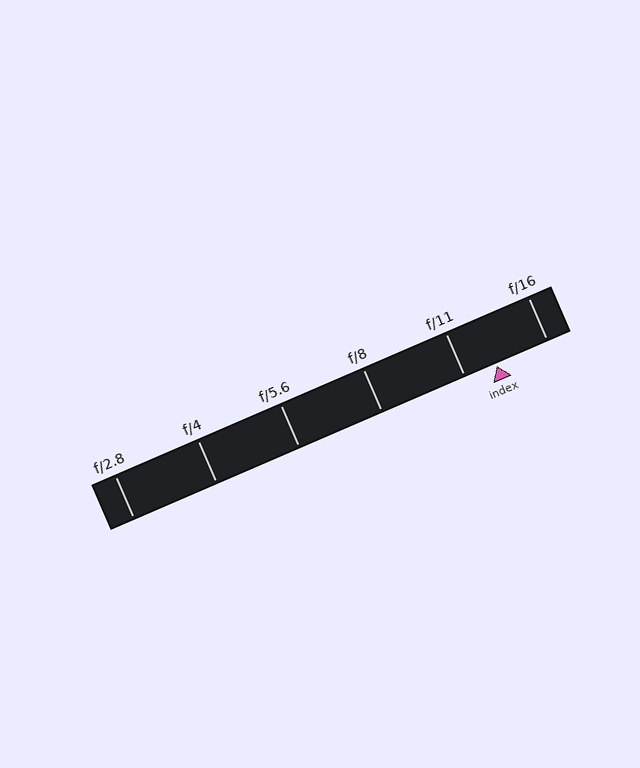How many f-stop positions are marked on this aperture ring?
There are 6 f-stop positions marked.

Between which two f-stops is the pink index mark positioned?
The index mark is between f/11 and f/16.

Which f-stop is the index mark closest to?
The index mark is closest to f/11.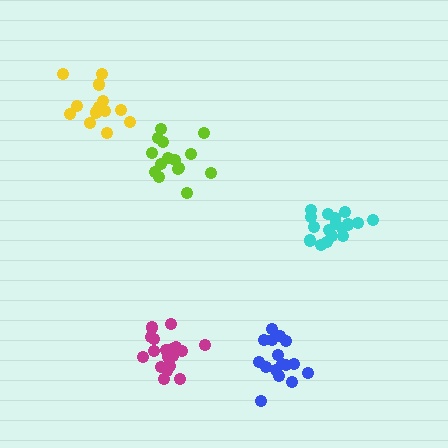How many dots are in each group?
Group 1: 18 dots, Group 2: 18 dots, Group 3: 15 dots, Group 4: 13 dots, Group 5: 16 dots (80 total).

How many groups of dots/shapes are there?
There are 5 groups.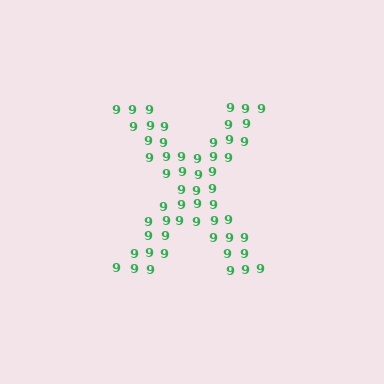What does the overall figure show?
The overall figure shows the letter X.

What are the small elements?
The small elements are digit 9's.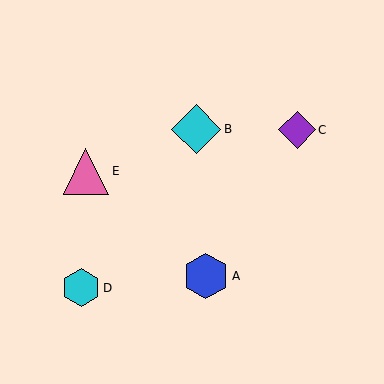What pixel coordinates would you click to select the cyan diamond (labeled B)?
Click at (196, 129) to select the cyan diamond B.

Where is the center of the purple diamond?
The center of the purple diamond is at (297, 130).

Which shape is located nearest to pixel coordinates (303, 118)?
The purple diamond (labeled C) at (297, 130) is nearest to that location.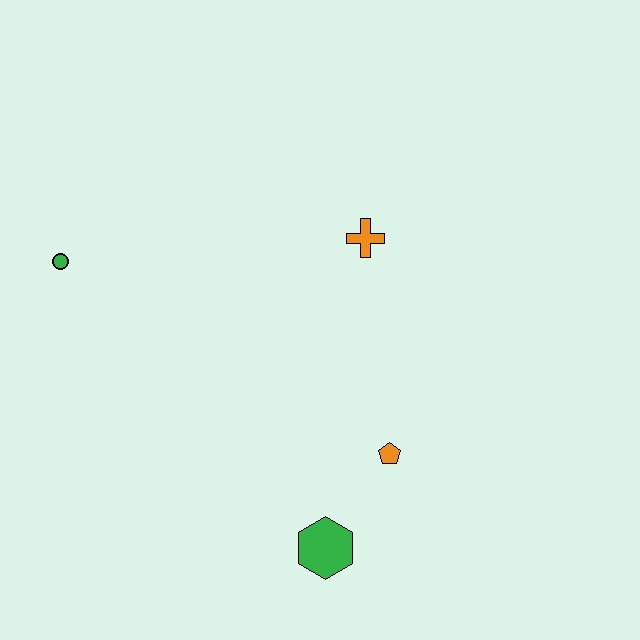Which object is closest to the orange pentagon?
The green hexagon is closest to the orange pentagon.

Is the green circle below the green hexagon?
No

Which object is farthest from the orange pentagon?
The green circle is farthest from the orange pentagon.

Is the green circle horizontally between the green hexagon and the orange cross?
No